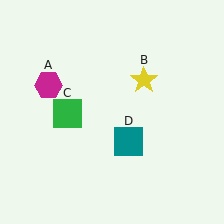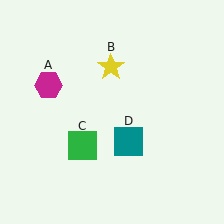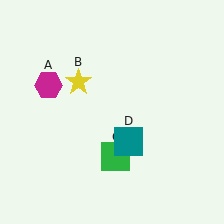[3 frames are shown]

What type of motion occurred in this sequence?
The yellow star (object B), green square (object C) rotated counterclockwise around the center of the scene.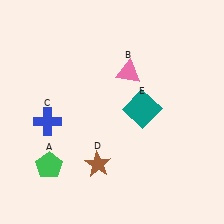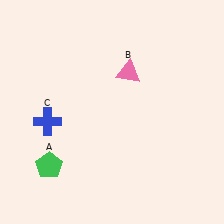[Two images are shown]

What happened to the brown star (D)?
The brown star (D) was removed in Image 2. It was in the bottom-left area of Image 1.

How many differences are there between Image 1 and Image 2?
There are 2 differences between the two images.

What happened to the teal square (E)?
The teal square (E) was removed in Image 2. It was in the top-right area of Image 1.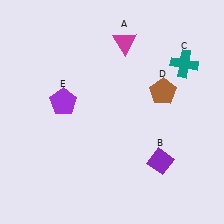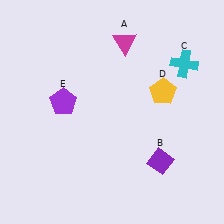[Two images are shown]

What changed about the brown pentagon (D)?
In Image 1, D is brown. In Image 2, it changed to yellow.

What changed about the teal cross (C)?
In Image 1, C is teal. In Image 2, it changed to cyan.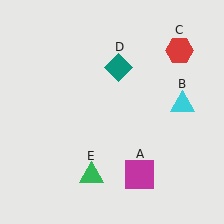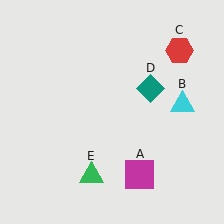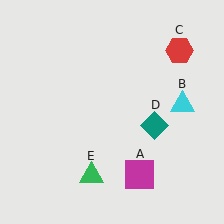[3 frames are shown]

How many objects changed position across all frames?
1 object changed position: teal diamond (object D).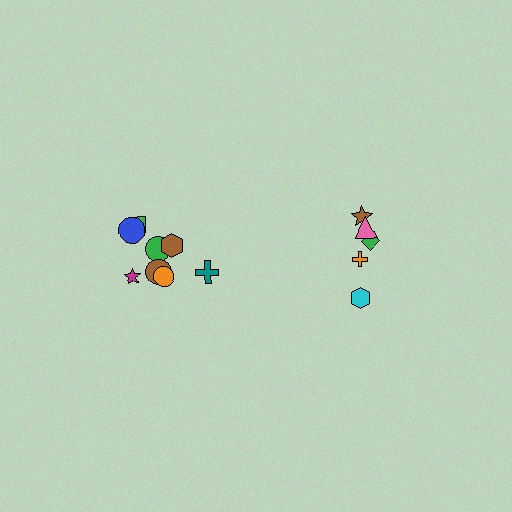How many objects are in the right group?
There are 5 objects.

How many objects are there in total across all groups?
There are 13 objects.